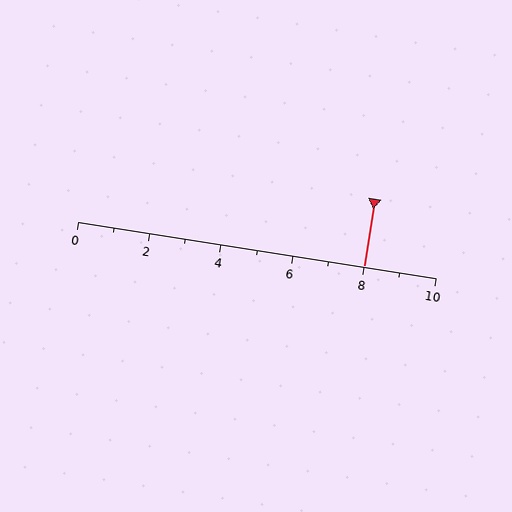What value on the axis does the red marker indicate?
The marker indicates approximately 8.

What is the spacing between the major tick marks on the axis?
The major ticks are spaced 2 apart.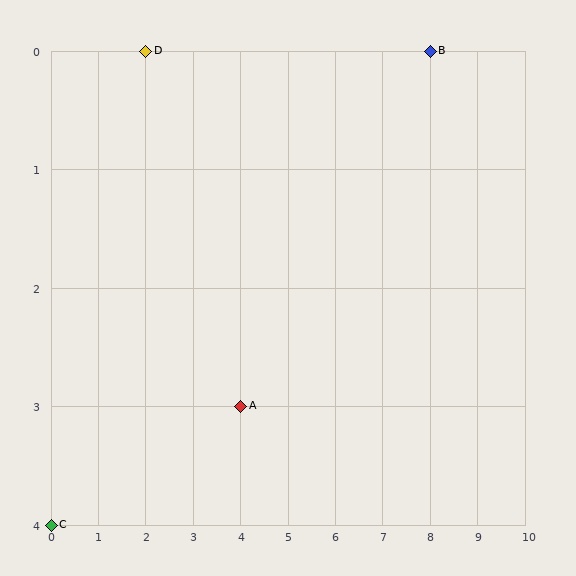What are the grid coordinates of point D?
Point D is at grid coordinates (2, 0).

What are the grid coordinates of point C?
Point C is at grid coordinates (0, 4).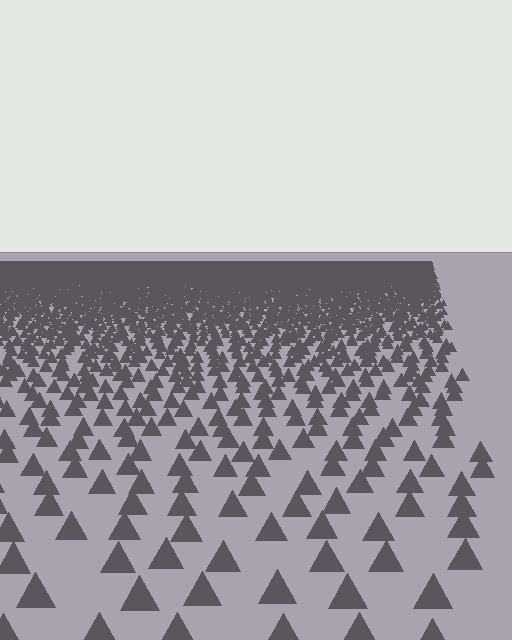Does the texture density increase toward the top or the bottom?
Density increases toward the top.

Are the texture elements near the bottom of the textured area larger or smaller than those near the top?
Larger. Near the bottom, elements are closer to the viewer and appear at a bigger on-screen size.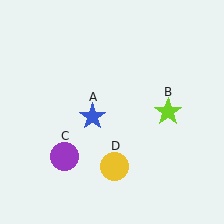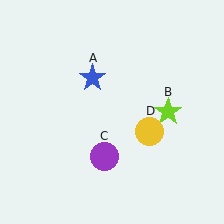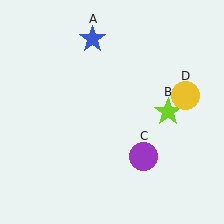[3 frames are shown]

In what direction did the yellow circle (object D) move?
The yellow circle (object D) moved up and to the right.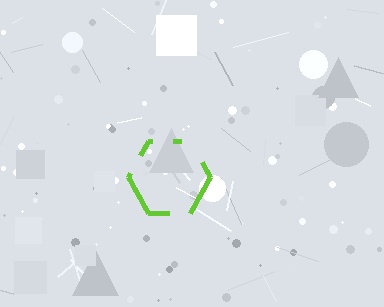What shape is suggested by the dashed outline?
The dashed outline suggests a hexagon.